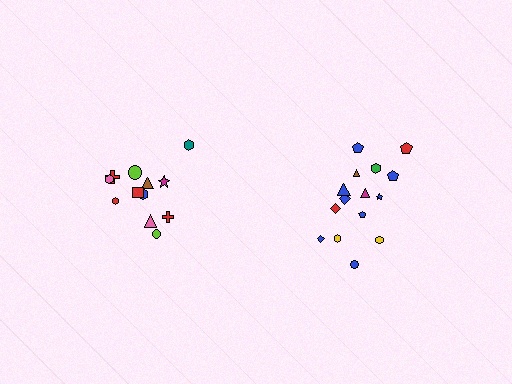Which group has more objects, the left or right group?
The right group.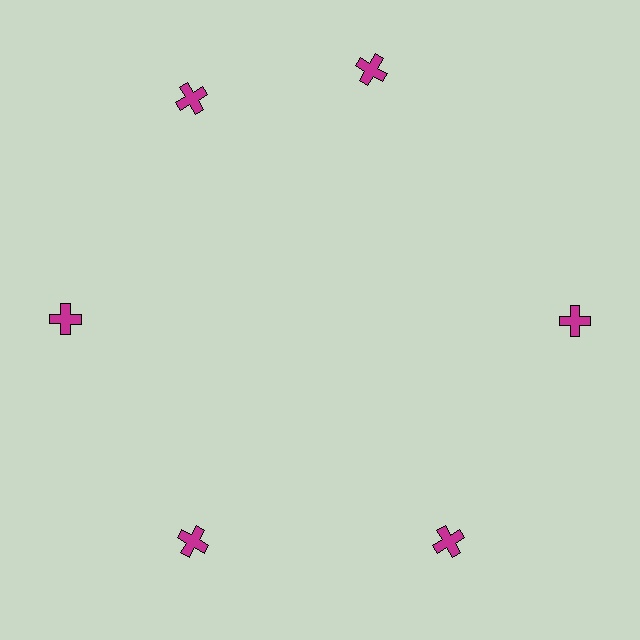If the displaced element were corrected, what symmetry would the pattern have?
It would have 6-fold rotational symmetry — the pattern would map onto itself every 60 degrees.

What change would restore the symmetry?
The symmetry would be restored by rotating it back into even spacing with its neighbors so that all 6 crosses sit at equal angles and equal distance from the center.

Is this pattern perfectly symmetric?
No. The 6 magenta crosses are arranged in a ring, but one element near the 1 o'clock position is rotated out of alignment along the ring, breaking the 6-fold rotational symmetry.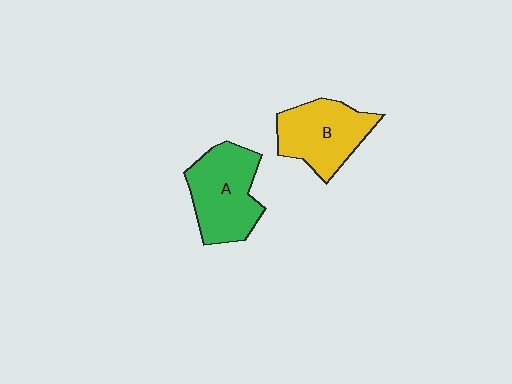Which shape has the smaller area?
Shape B (yellow).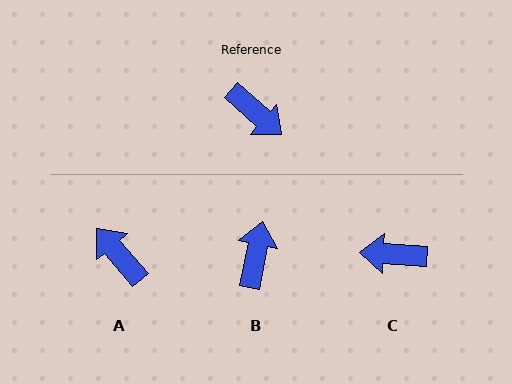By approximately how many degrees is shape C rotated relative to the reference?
Approximately 142 degrees clockwise.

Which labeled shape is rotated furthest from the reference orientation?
A, about 172 degrees away.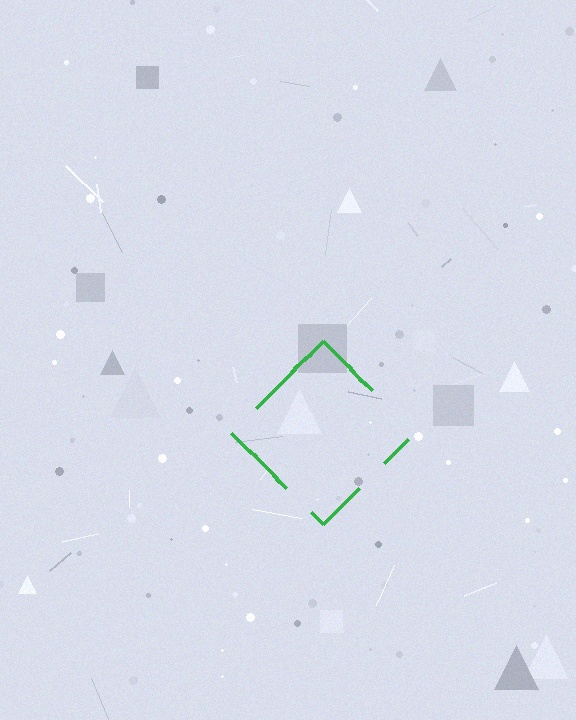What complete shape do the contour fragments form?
The contour fragments form a diamond.